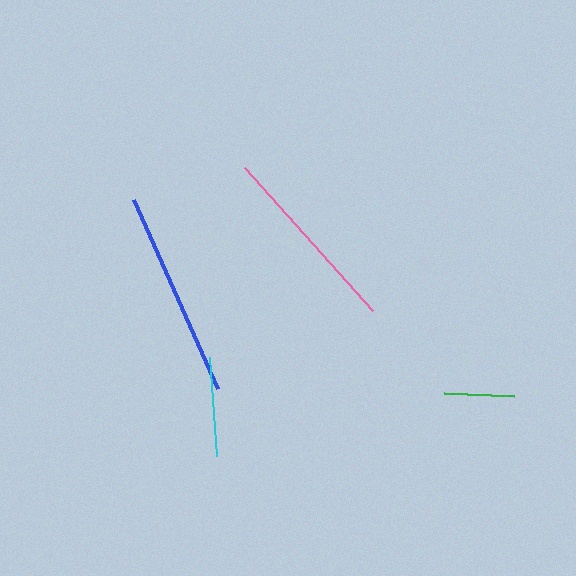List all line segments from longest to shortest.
From longest to shortest: blue, pink, cyan, green.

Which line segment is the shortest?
The green line is the shortest at approximately 70 pixels.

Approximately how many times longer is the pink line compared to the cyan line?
The pink line is approximately 1.9 times the length of the cyan line.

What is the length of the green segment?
The green segment is approximately 70 pixels long.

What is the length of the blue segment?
The blue segment is approximately 206 pixels long.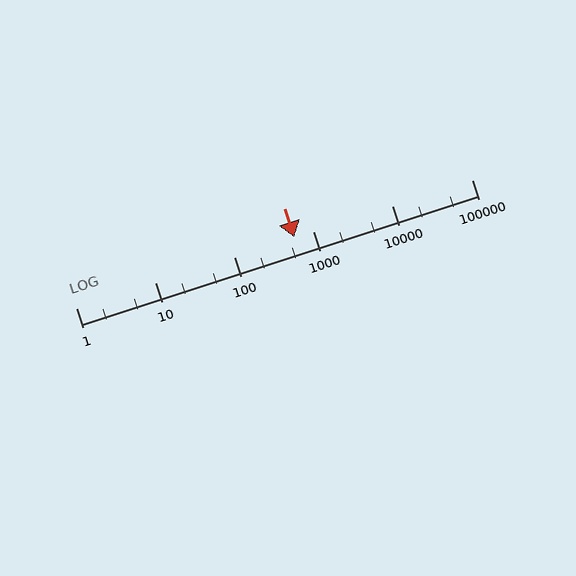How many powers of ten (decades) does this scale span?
The scale spans 5 decades, from 1 to 100000.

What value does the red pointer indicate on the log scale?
The pointer indicates approximately 570.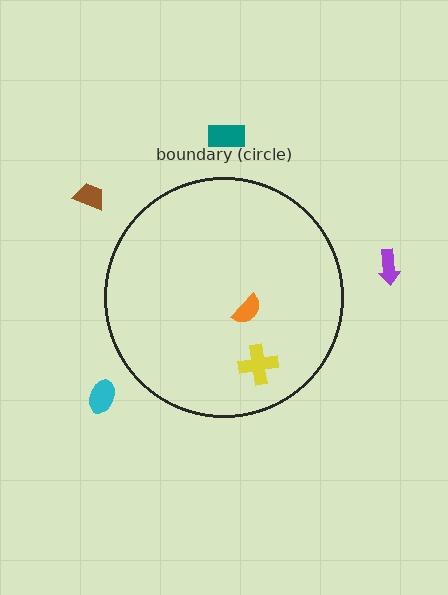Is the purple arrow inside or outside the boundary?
Outside.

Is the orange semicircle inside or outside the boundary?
Inside.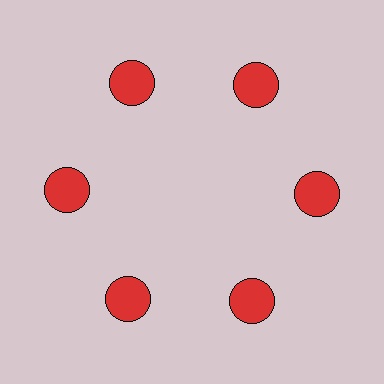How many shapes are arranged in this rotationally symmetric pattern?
There are 6 shapes, arranged in 6 groups of 1.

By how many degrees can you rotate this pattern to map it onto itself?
The pattern maps onto itself every 60 degrees of rotation.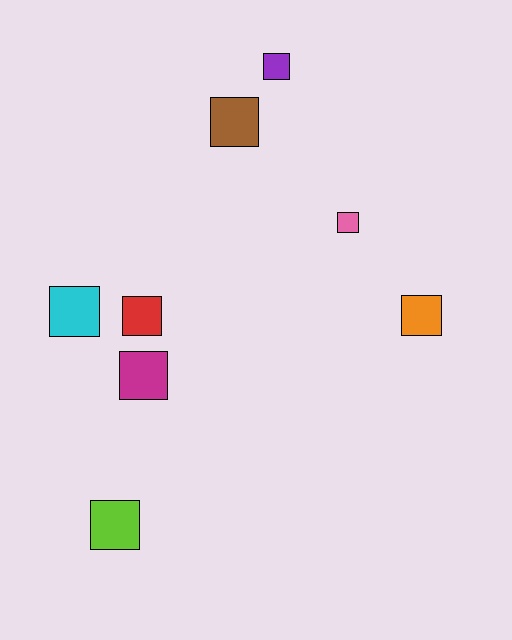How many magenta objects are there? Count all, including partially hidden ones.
There is 1 magenta object.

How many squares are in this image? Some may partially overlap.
There are 8 squares.